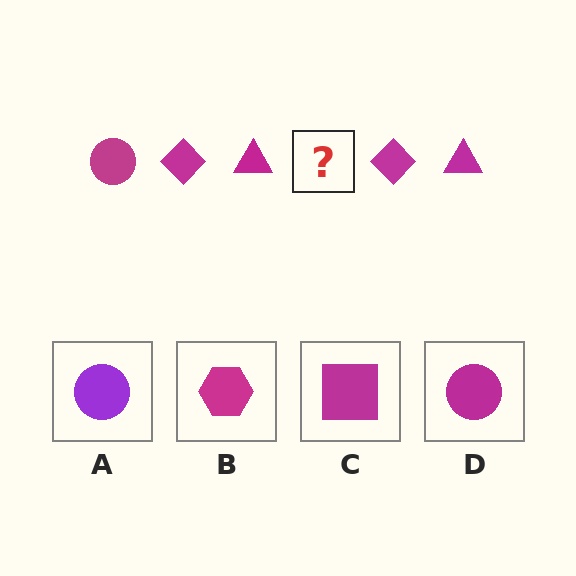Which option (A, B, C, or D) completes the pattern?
D.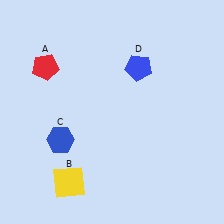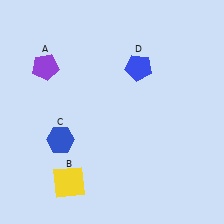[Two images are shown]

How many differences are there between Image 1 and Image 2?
There is 1 difference between the two images.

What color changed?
The pentagon (A) changed from red in Image 1 to purple in Image 2.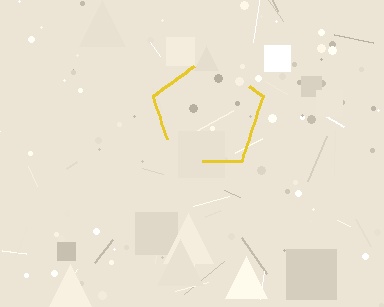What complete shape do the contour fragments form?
The contour fragments form a pentagon.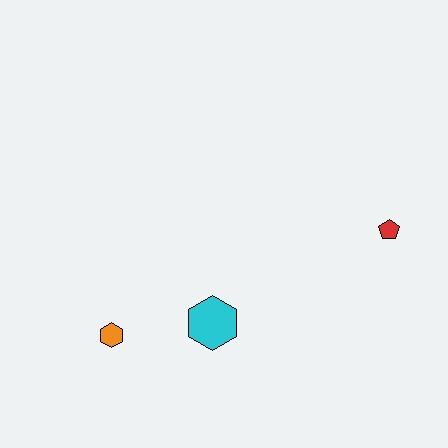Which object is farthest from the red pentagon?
The orange hexagon is farthest from the red pentagon.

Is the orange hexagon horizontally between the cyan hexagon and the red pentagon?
No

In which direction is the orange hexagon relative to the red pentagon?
The orange hexagon is to the left of the red pentagon.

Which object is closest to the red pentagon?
The cyan hexagon is closest to the red pentagon.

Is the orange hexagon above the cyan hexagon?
No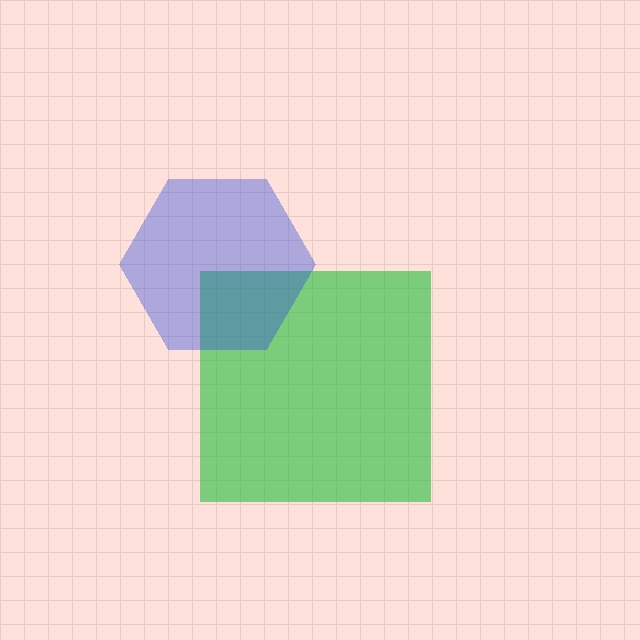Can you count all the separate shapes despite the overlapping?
Yes, there are 2 separate shapes.